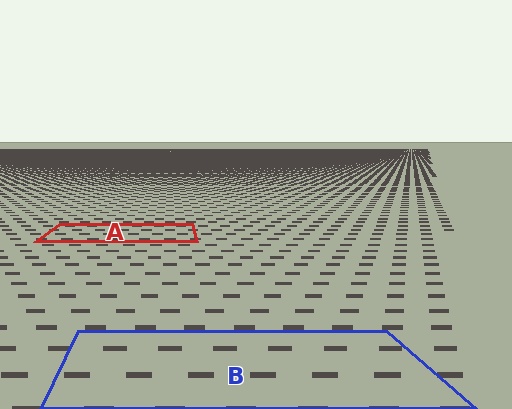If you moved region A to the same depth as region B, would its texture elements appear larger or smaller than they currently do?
They would appear larger. At a closer depth, the same texture elements are projected at a bigger on-screen size.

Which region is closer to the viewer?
Region B is closer. The texture elements there are larger and more spread out.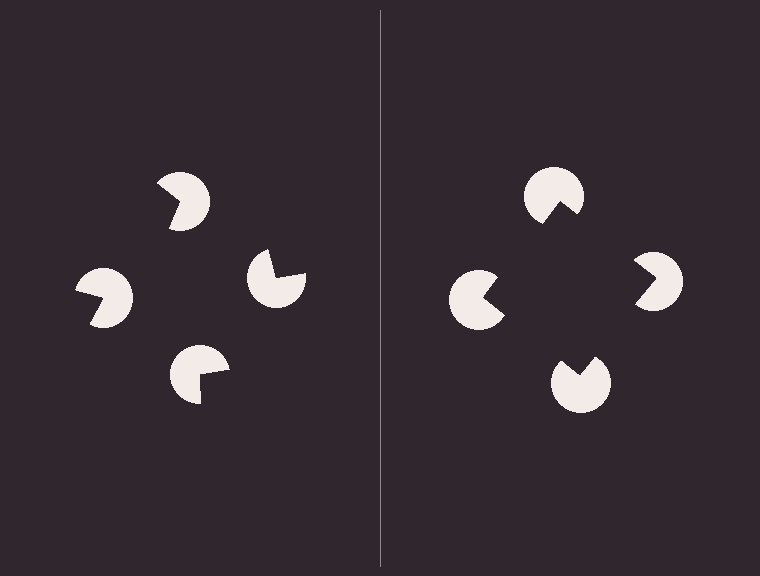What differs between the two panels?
The pac-man discs are positioned identically on both sides; only the wedge orientations differ. On the right they align to a square; on the left they are misaligned.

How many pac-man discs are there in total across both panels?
8 — 4 on each side.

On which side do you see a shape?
An illusory square appears on the right side. On the left side the wedge cuts are rotated, so no coherent shape forms.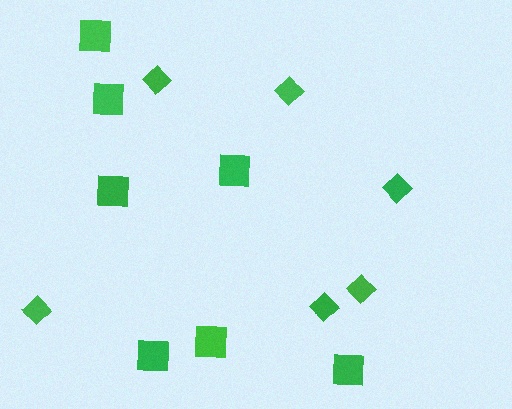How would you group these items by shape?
There are 2 groups: one group of diamonds (6) and one group of squares (7).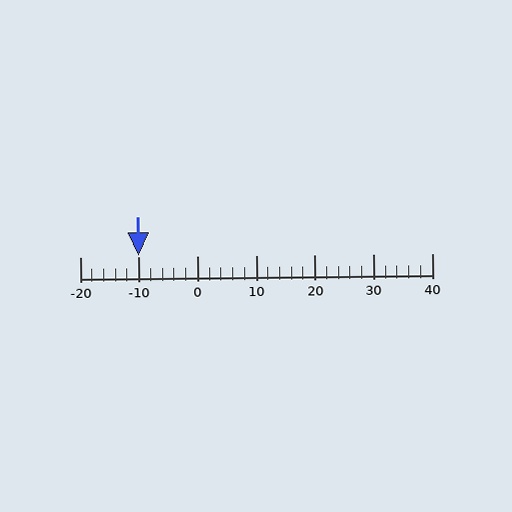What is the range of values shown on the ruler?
The ruler shows values from -20 to 40.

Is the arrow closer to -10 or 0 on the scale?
The arrow is closer to -10.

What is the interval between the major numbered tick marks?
The major tick marks are spaced 10 units apart.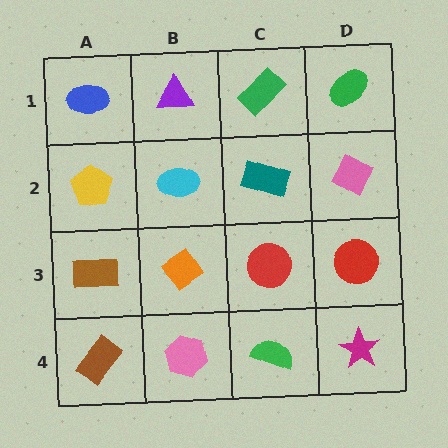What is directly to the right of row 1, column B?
A green rectangle.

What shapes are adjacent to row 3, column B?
A cyan ellipse (row 2, column B), a pink hexagon (row 4, column B), a brown rectangle (row 3, column A), a red circle (row 3, column C).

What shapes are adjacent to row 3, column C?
A teal rectangle (row 2, column C), a green semicircle (row 4, column C), an orange diamond (row 3, column B), a red circle (row 3, column D).